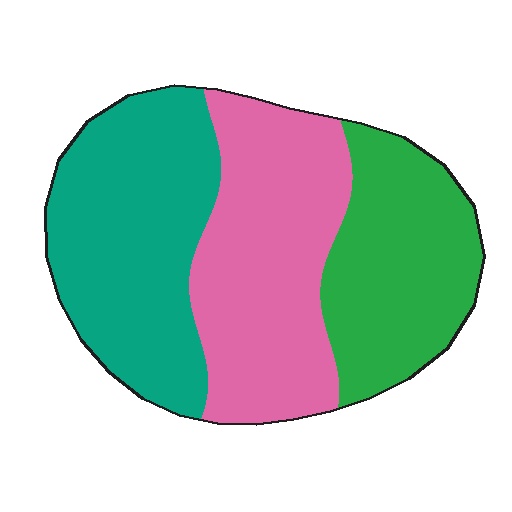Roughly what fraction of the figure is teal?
Teal covers about 35% of the figure.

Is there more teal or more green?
Teal.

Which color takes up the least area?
Green, at roughly 30%.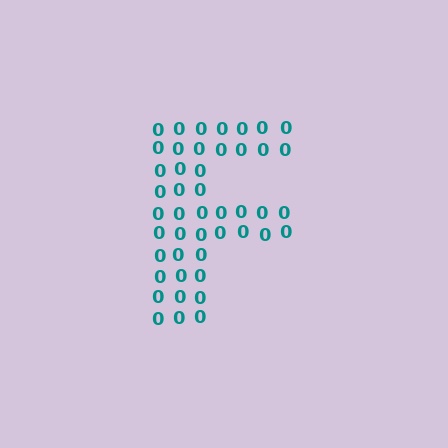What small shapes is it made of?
It is made of small digit 0's.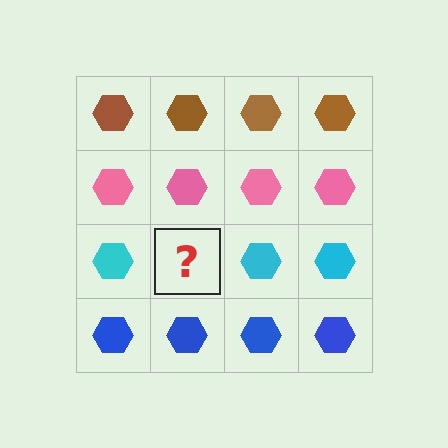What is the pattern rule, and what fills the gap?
The rule is that each row has a consistent color. The gap should be filled with a cyan hexagon.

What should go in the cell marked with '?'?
The missing cell should contain a cyan hexagon.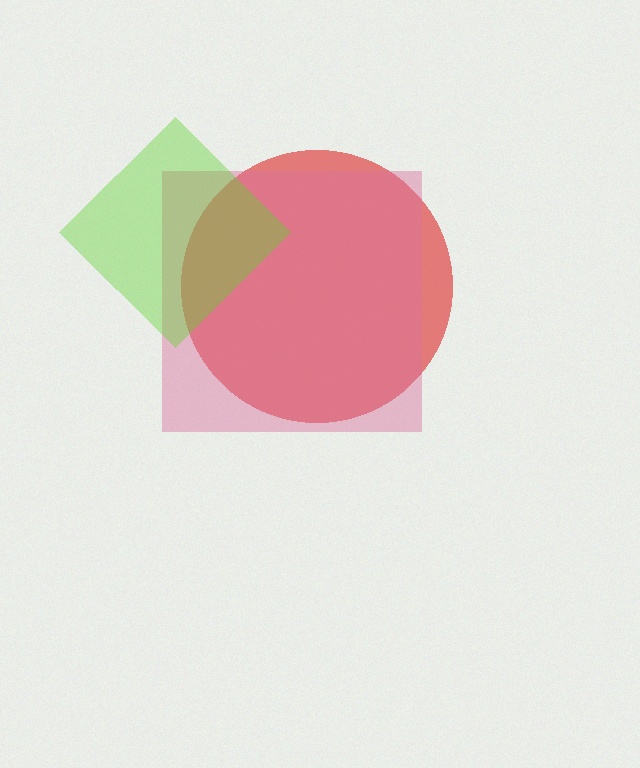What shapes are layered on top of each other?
The layered shapes are: a red circle, a pink square, a lime diamond.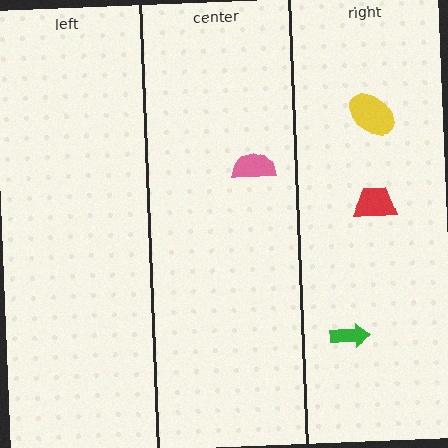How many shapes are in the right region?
3.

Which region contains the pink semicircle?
The center region.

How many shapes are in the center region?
1.